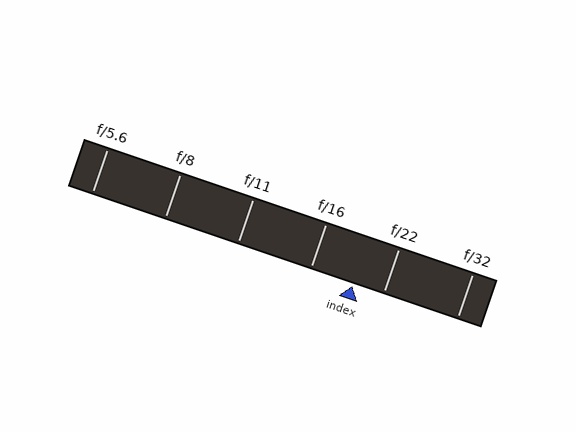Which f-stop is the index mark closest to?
The index mark is closest to f/22.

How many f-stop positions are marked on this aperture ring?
There are 6 f-stop positions marked.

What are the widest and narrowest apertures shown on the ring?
The widest aperture shown is f/5.6 and the narrowest is f/32.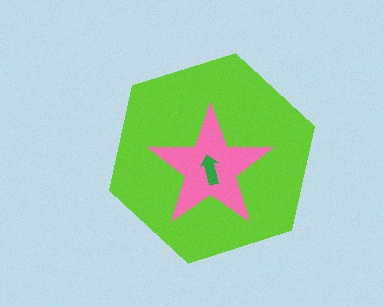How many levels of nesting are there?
3.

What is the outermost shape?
The lime hexagon.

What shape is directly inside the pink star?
The green arrow.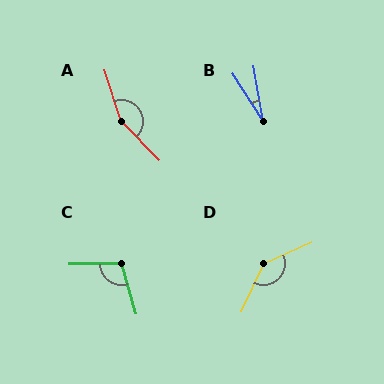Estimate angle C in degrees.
Approximately 106 degrees.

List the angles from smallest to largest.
B (22°), C (106°), D (139°), A (153°).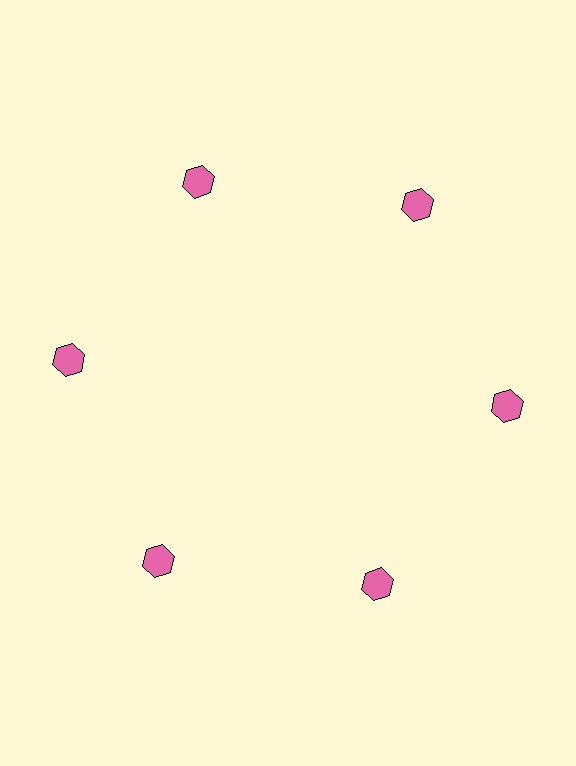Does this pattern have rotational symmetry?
Yes, this pattern has 6-fold rotational symmetry. It looks the same after rotating 60 degrees around the center.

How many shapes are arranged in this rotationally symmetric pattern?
There are 6 shapes, arranged in 6 groups of 1.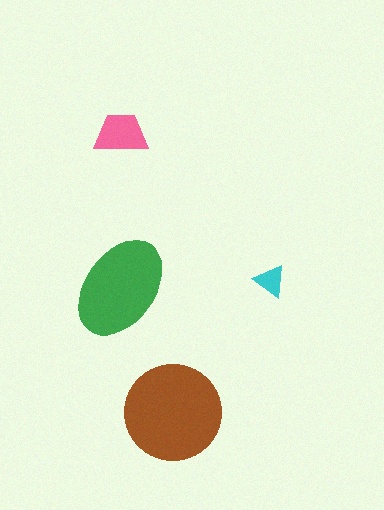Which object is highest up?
The pink trapezoid is topmost.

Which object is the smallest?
The cyan triangle.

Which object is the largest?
The brown circle.